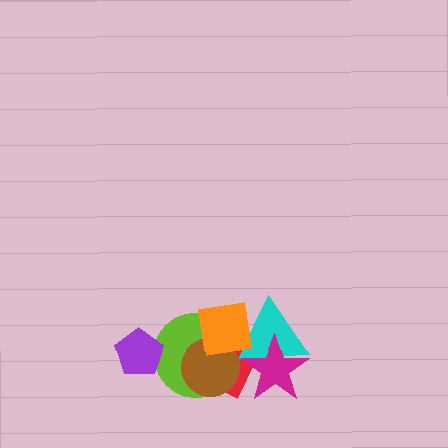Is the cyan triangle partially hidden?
Yes, it is partially covered by another shape.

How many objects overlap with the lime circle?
4 objects overlap with the lime circle.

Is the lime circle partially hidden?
Yes, it is partially covered by another shape.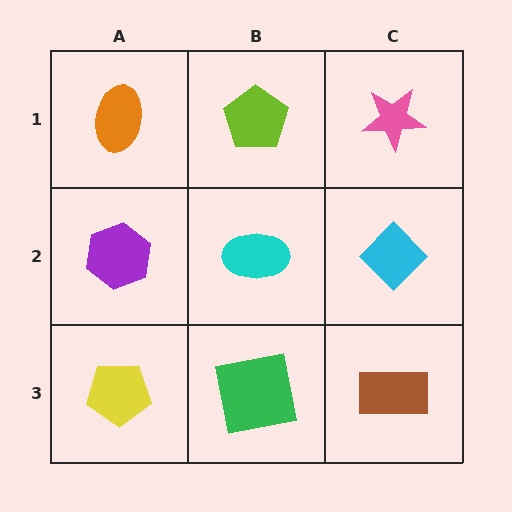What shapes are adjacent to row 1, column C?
A cyan diamond (row 2, column C), a lime pentagon (row 1, column B).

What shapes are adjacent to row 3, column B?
A cyan ellipse (row 2, column B), a yellow pentagon (row 3, column A), a brown rectangle (row 3, column C).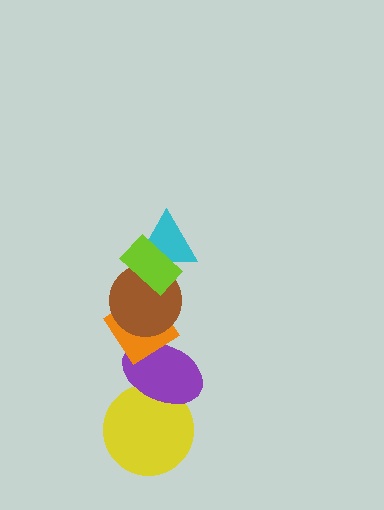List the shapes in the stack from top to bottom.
From top to bottom: the lime rectangle, the cyan triangle, the brown circle, the orange diamond, the purple ellipse, the yellow circle.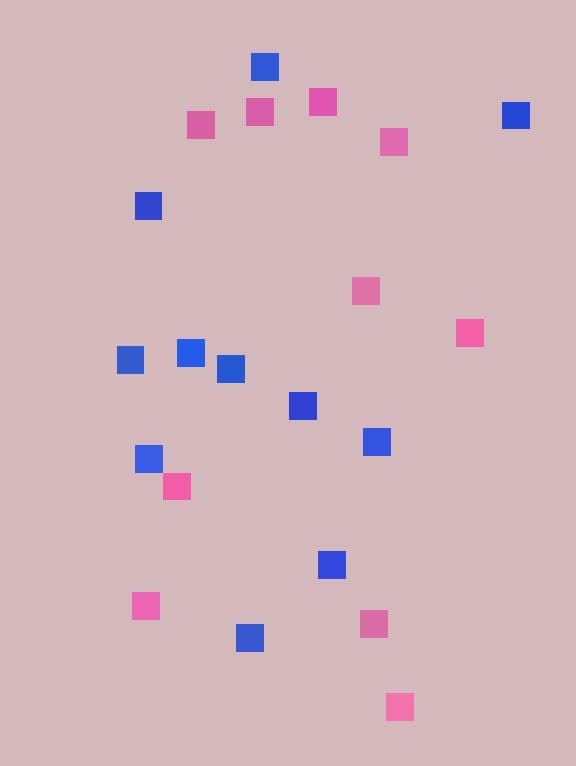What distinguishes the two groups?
There are 2 groups: one group of pink squares (10) and one group of blue squares (11).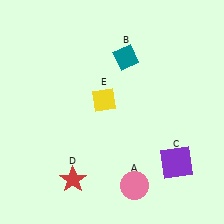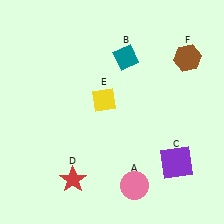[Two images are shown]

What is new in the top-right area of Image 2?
A brown hexagon (F) was added in the top-right area of Image 2.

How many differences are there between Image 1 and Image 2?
There is 1 difference between the two images.